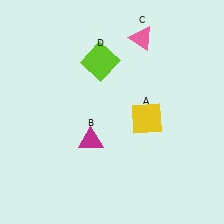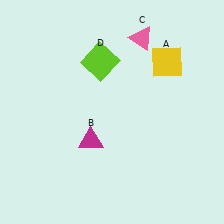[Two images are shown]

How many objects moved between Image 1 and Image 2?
1 object moved between the two images.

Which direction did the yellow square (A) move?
The yellow square (A) moved up.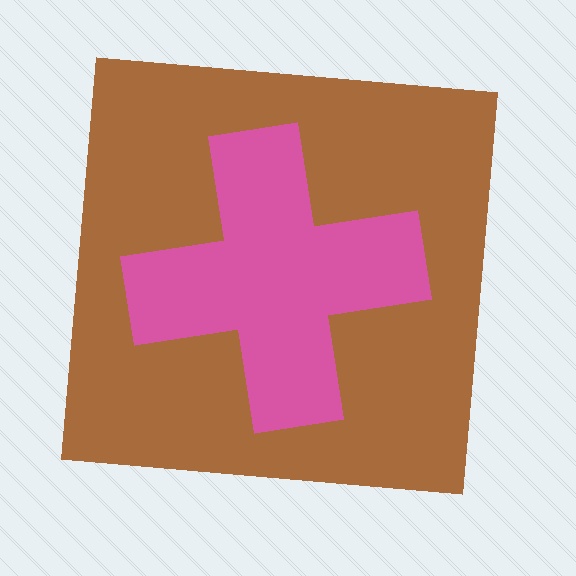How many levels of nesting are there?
2.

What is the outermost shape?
The brown square.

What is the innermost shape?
The pink cross.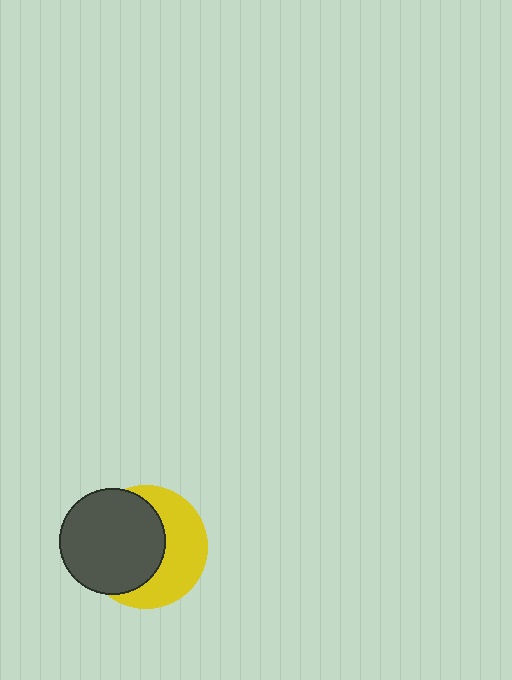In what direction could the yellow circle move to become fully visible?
The yellow circle could move right. That would shift it out from behind the dark gray circle entirely.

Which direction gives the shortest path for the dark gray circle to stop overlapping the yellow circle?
Moving left gives the shortest separation.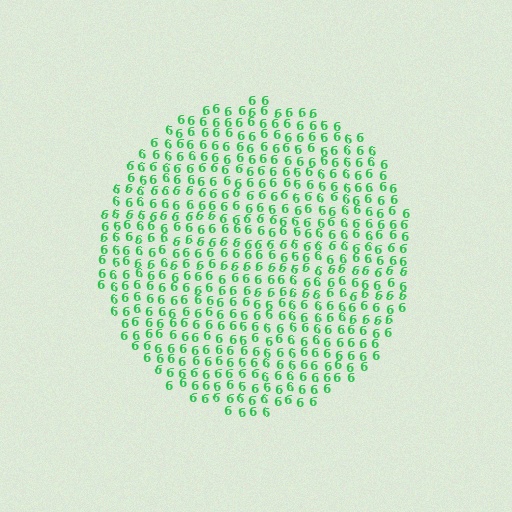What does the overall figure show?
The overall figure shows a circle.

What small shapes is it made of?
It is made of small digit 6's.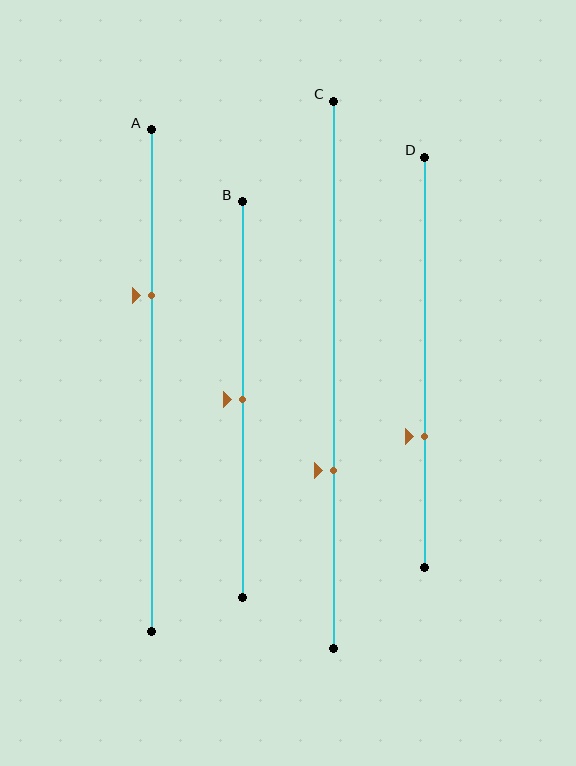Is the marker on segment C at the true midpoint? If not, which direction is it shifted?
No, the marker on segment C is shifted downward by about 18% of the segment length.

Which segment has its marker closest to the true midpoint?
Segment B has its marker closest to the true midpoint.